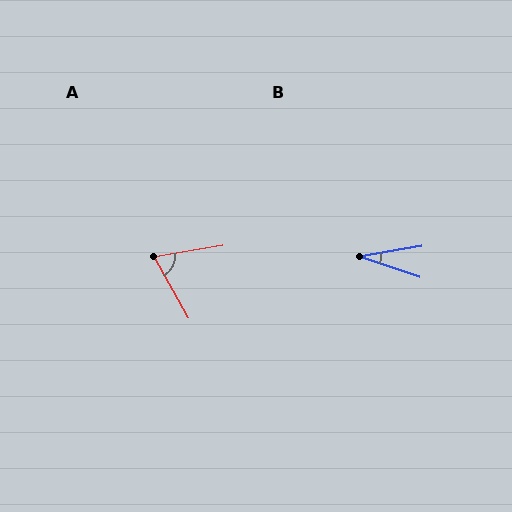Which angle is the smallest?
B, at approximately 28 degrees.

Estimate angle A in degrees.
Approximately 70 degrees.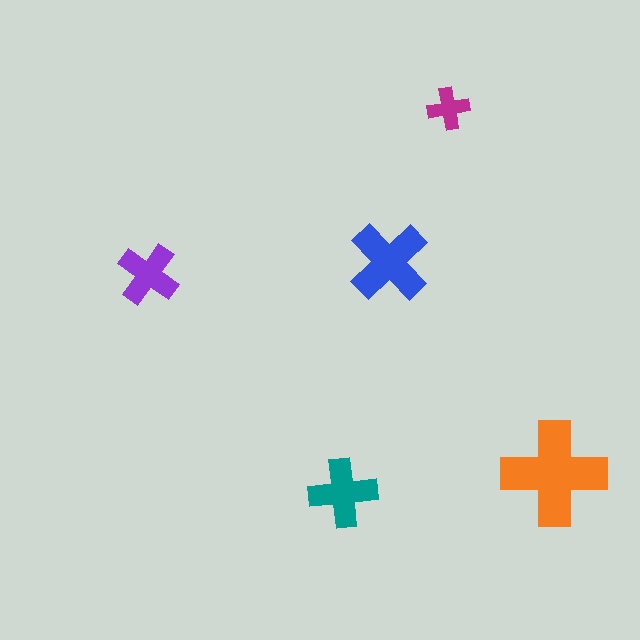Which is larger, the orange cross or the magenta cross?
The orange one.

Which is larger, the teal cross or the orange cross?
The orange one.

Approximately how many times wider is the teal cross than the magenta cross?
About 1.5 times wider.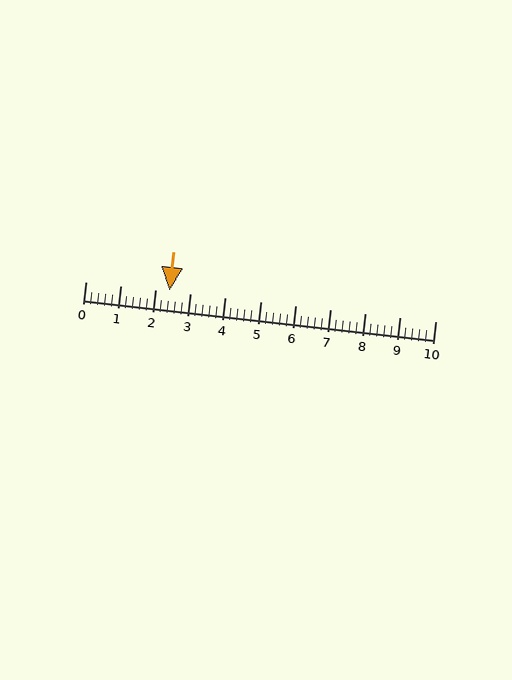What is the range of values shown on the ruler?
The ruler shows values from 0 to 10.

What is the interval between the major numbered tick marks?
The major tick marks are spaced 1 units apart.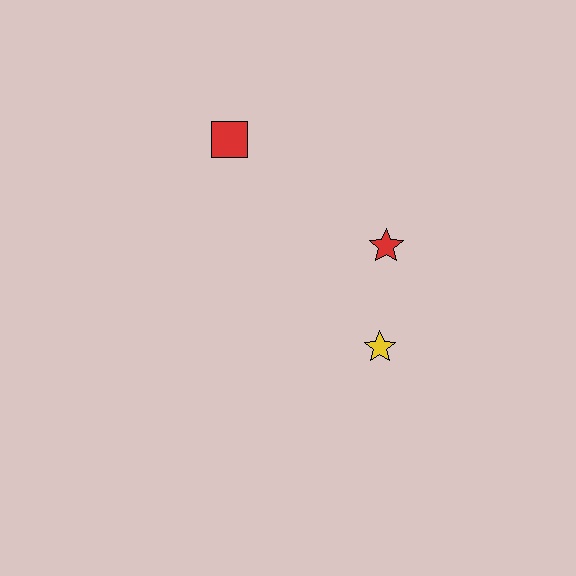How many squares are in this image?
There is 1 square.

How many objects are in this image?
There are 3 objects.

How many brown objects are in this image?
There are no brown objects.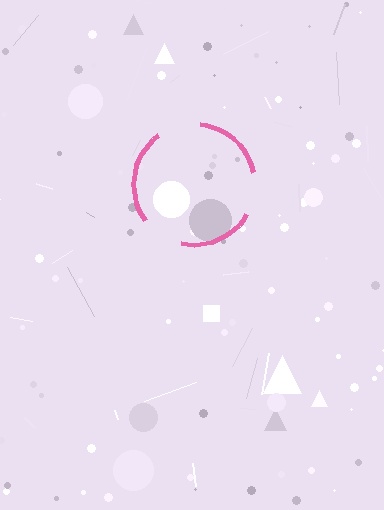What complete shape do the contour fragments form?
The contour fragments form a circle.